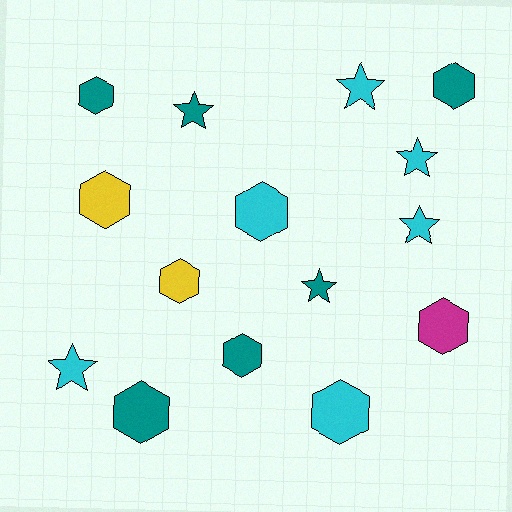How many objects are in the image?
There are 15 objects.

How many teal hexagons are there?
There are 4 teal hexagons.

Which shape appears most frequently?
Hexagon, with 9 objects.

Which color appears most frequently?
Teal, with 6 objects.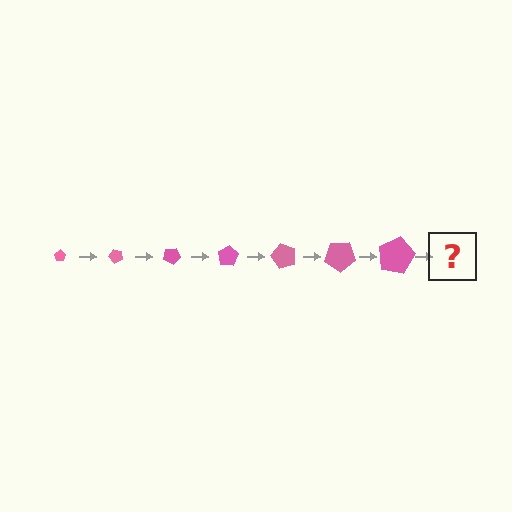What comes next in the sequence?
The next element should be a pentagon, larger than the previous one and rotated 350 degrees from the start.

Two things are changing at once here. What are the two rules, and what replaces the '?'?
The two rules are that the pentagon grows larger each step and it rotates 50 degrees each step. The '?' should be a pentagon, larger than the previous one and rotated 350 degrees from the start.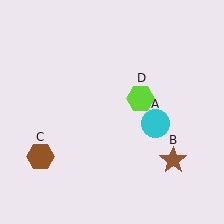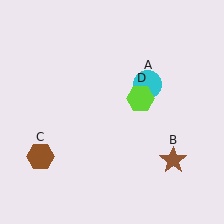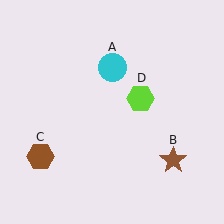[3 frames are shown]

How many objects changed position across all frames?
1 object changed position: cyan circle (object A).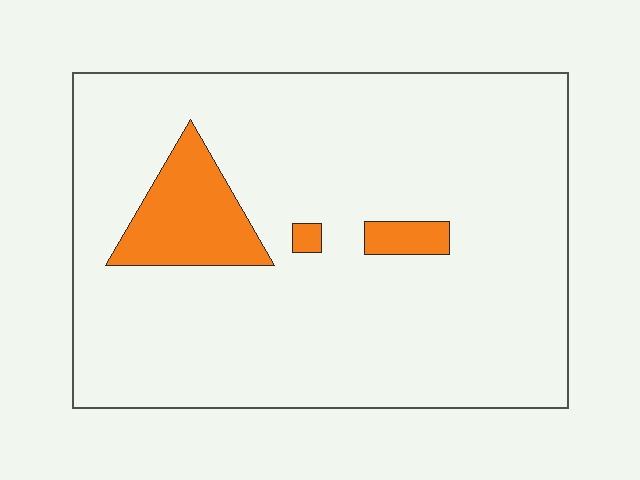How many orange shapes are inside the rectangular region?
3.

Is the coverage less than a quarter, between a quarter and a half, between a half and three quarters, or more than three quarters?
Less than a quarter.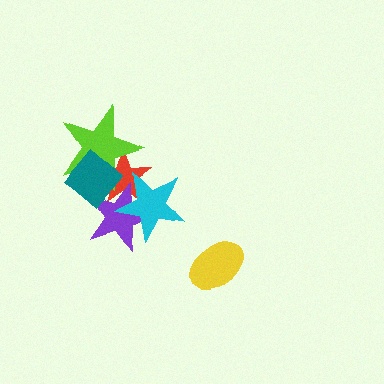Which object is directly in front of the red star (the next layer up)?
The purple star is directly in front of the red star.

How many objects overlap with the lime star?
3 objects overlap with the lime star.